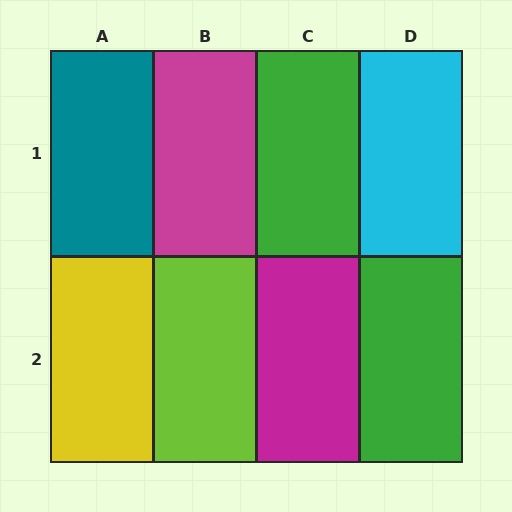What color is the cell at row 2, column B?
Lime.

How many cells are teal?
1 cell is teal.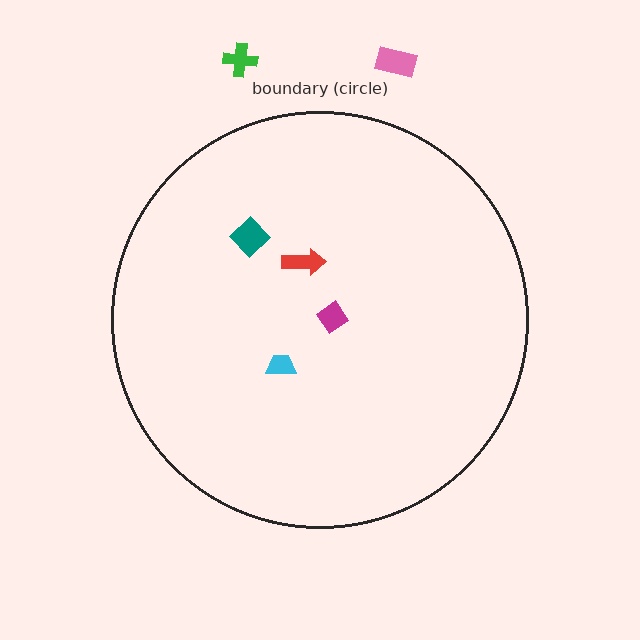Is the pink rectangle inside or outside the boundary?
Outside.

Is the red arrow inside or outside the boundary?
Inside.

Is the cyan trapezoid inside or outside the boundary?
Inside.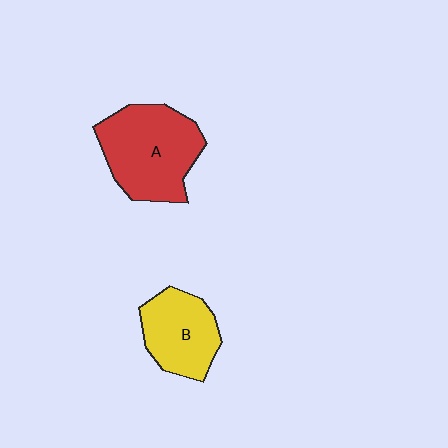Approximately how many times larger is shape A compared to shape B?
Approximately 1.4 times.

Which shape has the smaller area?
Shape B (yellow).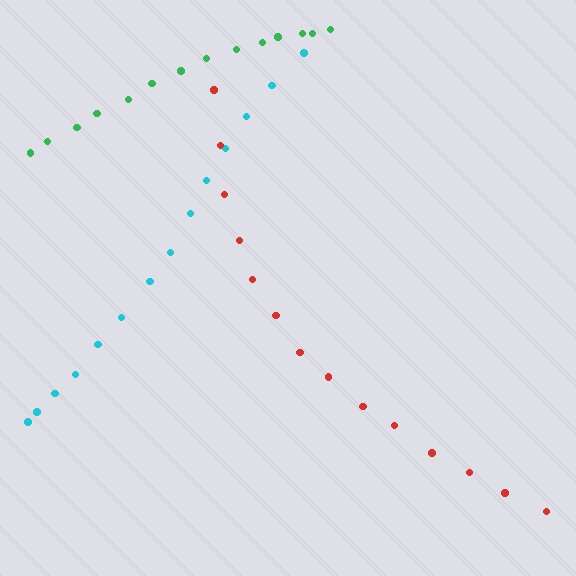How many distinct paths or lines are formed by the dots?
There are 3 distinct paths.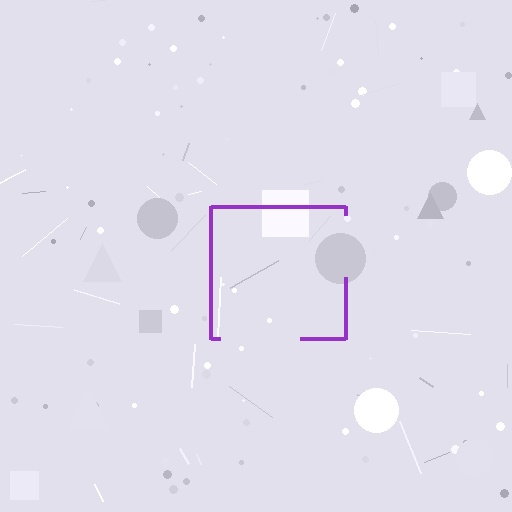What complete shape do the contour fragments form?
The contour fragments form a square.